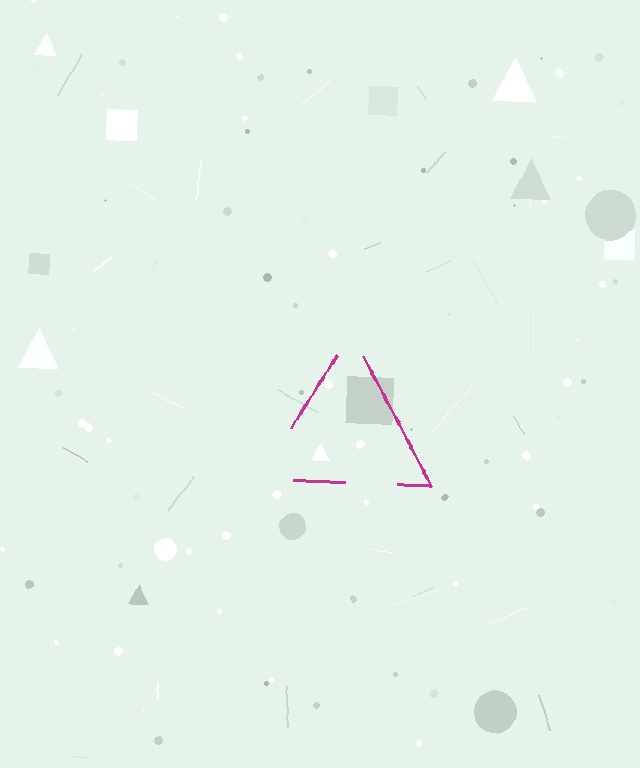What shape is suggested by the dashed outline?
The dashed outline suggests a triangle.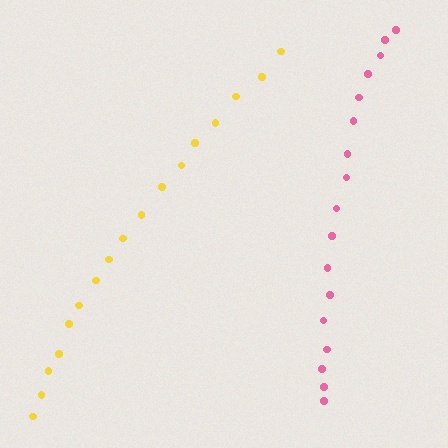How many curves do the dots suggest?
There are 2 distinct paths.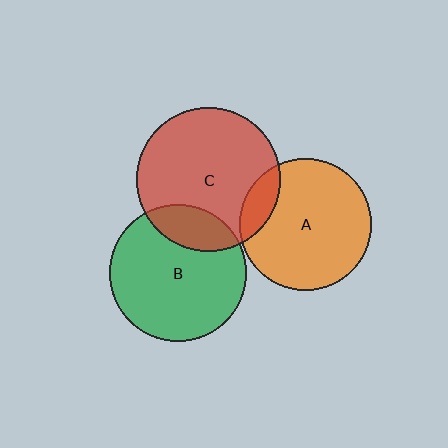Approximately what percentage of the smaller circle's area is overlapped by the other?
Approximately 20%.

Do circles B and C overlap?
Yes.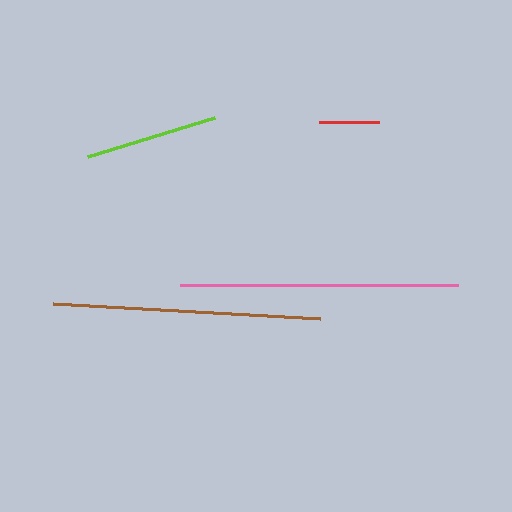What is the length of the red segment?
The red segment is approximately 60 pixels long.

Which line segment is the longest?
The pink line is the longest at approximately 278 pixels.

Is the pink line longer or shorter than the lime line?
The pink line is longer than the lime line.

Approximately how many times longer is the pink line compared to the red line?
The pink line is approximately 4.6 times the length of the red line.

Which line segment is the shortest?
The red line is the shortest at approximately 60 pixels.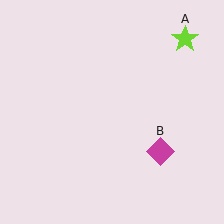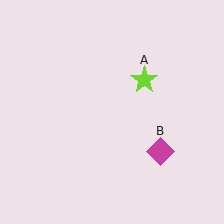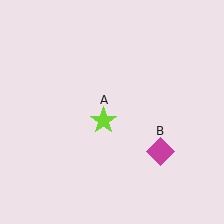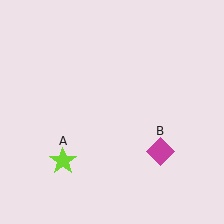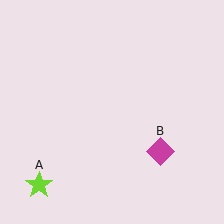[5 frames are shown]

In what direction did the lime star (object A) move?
The lime star (object A) moved down and to the left.